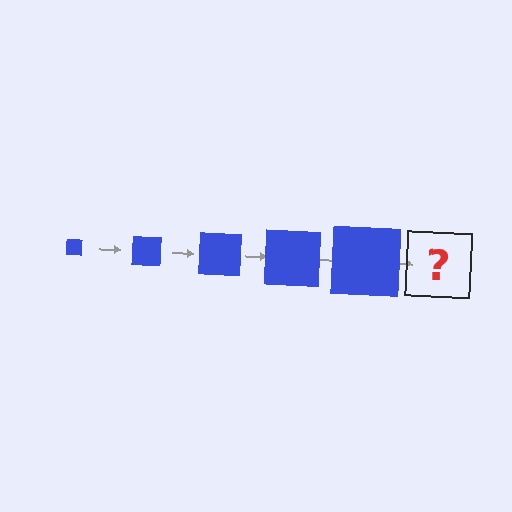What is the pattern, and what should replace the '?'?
The pattern is that the square gets progressively larger each step. The '?' should be a blue square, larger than the previous one.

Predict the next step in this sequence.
The next step is a blue square, larger than the previous one.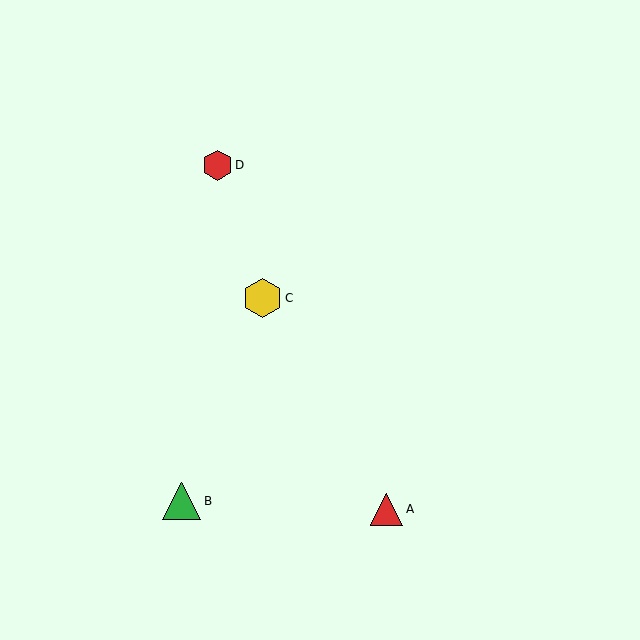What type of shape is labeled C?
Shape C is a yellow hexagon.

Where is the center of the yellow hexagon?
The center of the yellow hexagon is at (263, 298).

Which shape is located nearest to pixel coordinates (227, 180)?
The red hexagon (labeled D) at (217, 165) is nearest to that location.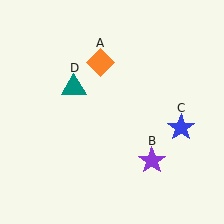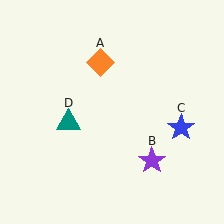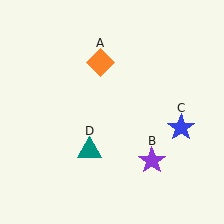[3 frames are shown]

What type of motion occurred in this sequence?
The teal triangle (object D) rotated counterclockwise around the center of the scene.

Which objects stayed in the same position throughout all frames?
Orange diamond (object A) and purple star (object B) and blue star (object C) remained stationary.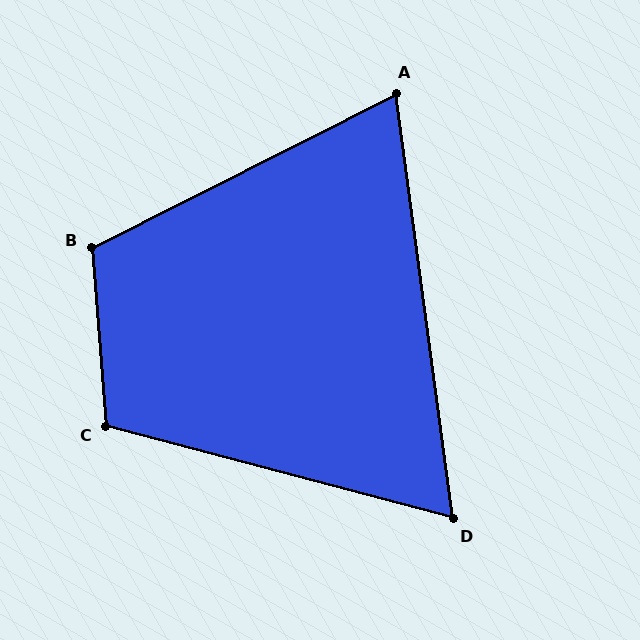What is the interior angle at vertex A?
Approximately 71 degrees (acute).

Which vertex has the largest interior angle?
B, at approximately 112 degrees.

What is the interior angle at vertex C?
Approximately 109 degrees (obtuse).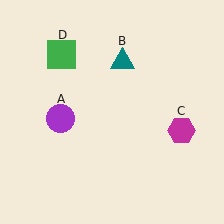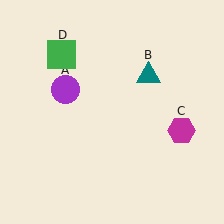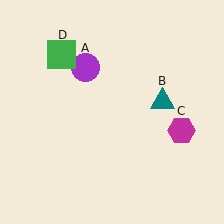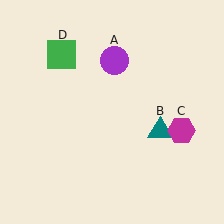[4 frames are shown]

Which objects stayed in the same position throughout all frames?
Magenta hexagon (object C) and green square (object D) remained stationary.